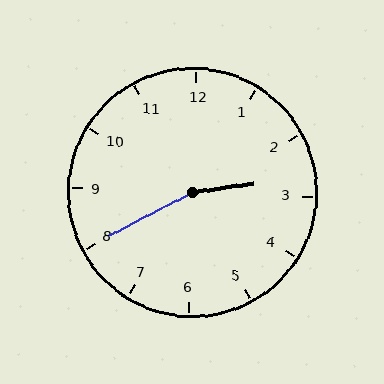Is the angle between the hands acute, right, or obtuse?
It is obtuse.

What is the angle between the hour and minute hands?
Approximately 160 degrees.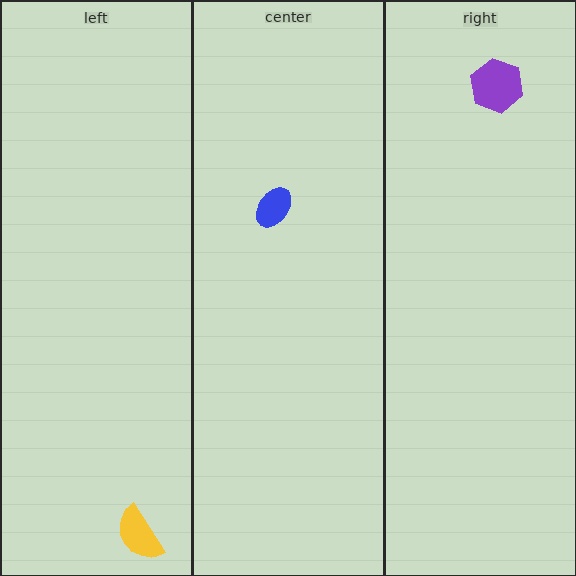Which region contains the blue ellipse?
The center region.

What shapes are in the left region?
The yellow semicircle.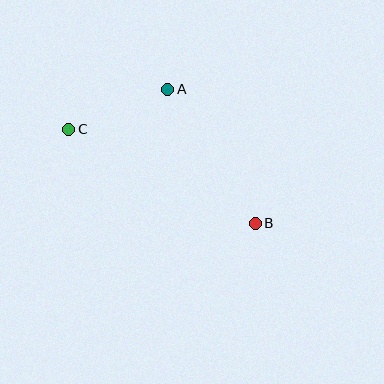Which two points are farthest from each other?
Points B and C are farthest from each other.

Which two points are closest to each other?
Points A and C are closest to each other.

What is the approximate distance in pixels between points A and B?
The distance between A and B is approximately 160 pixels.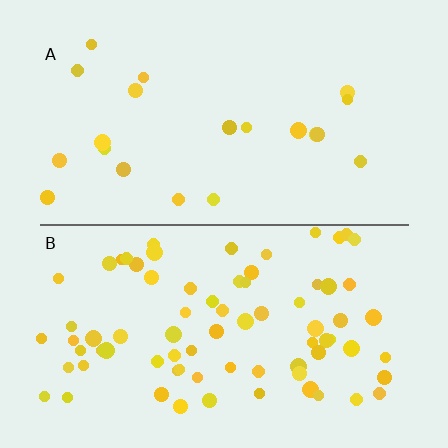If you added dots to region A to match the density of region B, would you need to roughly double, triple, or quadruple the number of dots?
Approximately quadruple.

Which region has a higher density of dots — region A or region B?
B (the bottom).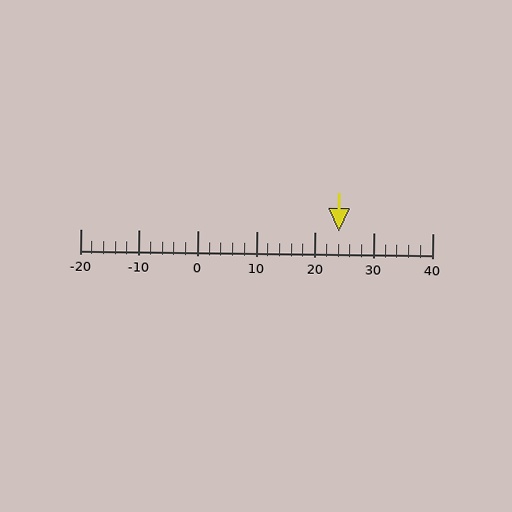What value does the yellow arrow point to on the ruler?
The yellow arrow points to approximately 24.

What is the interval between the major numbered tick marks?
The major tick marks are spaced 10 units apart.